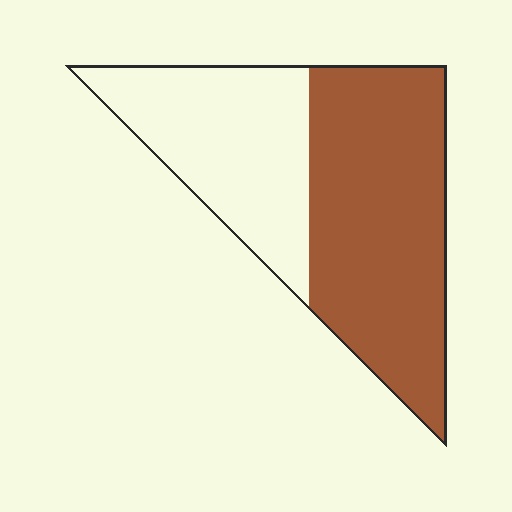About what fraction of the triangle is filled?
About three fifths (3/5).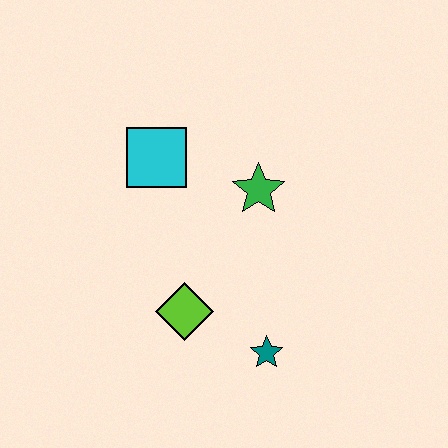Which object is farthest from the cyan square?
The teal star is farthest from the cyan square.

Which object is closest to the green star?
The cyan square is closest to the green star.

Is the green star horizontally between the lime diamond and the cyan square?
No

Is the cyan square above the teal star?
Yes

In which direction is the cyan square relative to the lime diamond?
The cyan square is above the lime diamond.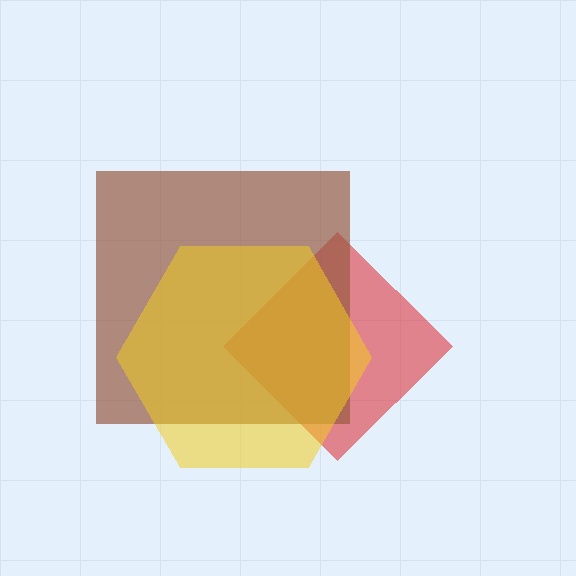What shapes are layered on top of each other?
The layered shapes are: a red diamond, a brown square, a yellow hexagon.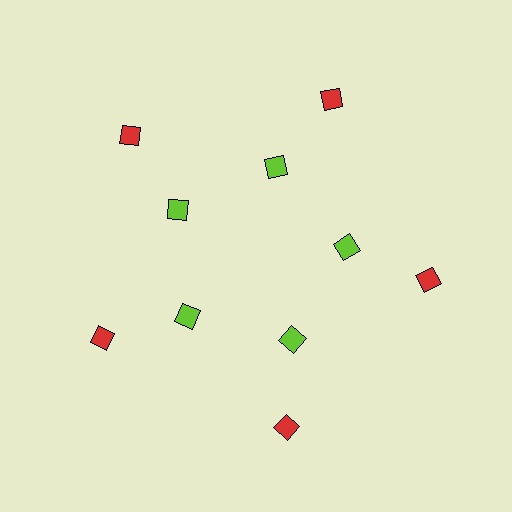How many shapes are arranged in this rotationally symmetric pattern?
There are 10 shapes, arranged in 5 groups of 2.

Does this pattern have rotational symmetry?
Yes, this pattern has 5-fold rotational symmetry. It looks the same after rotating 72 degrees around the center.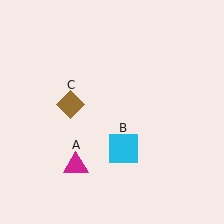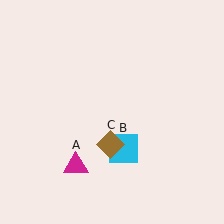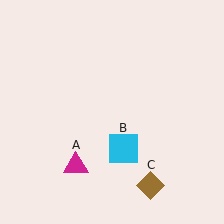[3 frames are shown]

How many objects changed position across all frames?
1 object changed position: brown diamond (object C).